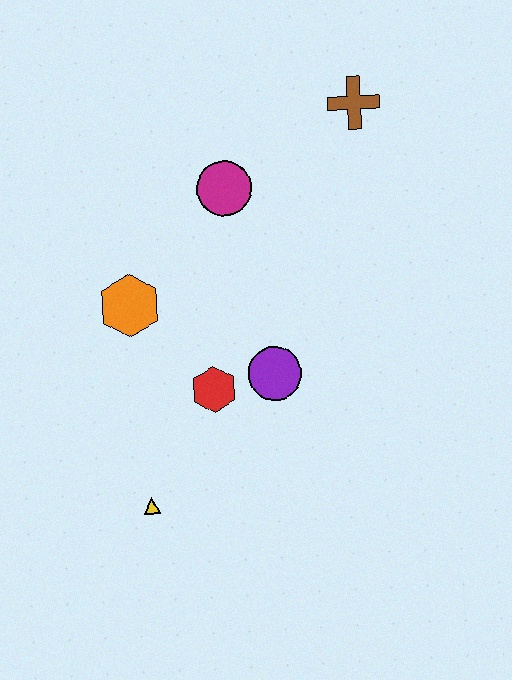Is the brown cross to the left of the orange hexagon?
No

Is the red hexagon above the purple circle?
No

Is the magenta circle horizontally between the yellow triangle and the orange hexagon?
No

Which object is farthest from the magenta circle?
The yellow triangle is farthest from the magenta circle.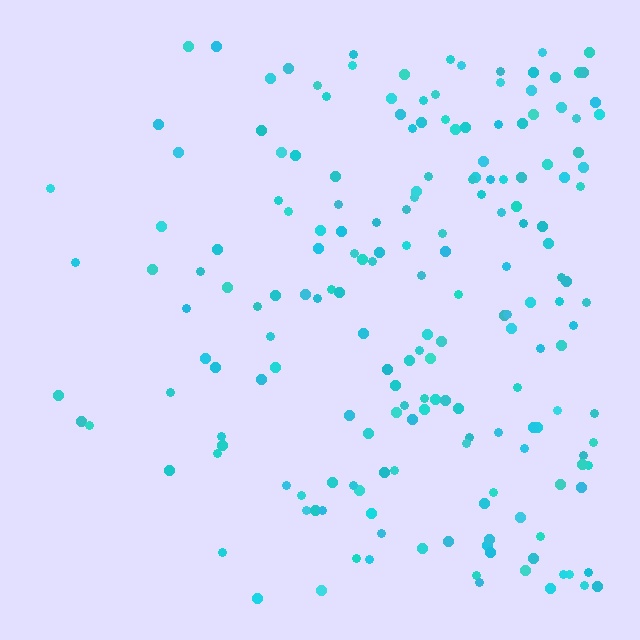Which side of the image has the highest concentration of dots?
The right.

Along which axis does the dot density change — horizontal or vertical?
Horizontal.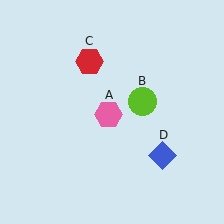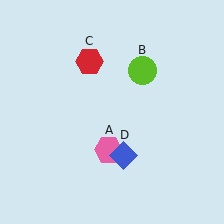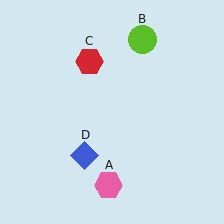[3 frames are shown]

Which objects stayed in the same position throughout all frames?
Red hexagon (object C) remained stationary.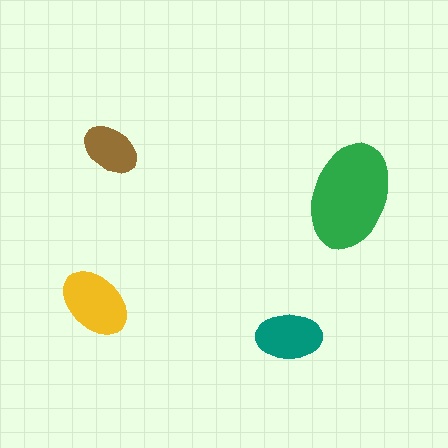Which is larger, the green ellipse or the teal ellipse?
The green one.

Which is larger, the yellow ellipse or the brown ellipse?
The yellow one.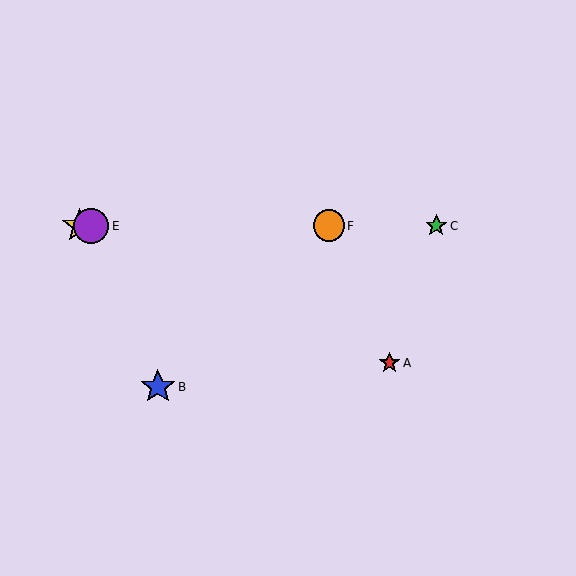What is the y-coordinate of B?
Object B is at y≈387.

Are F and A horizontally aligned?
No, F is at y≈226 and A is at y≈363.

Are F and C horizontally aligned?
Yes, both are at y≈226.